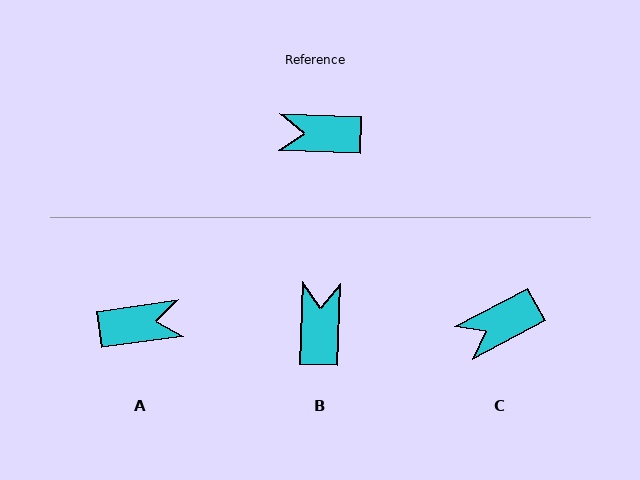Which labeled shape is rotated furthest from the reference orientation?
A, about 170 degrees away.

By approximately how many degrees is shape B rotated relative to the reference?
Approximately 90 degrees clockwise.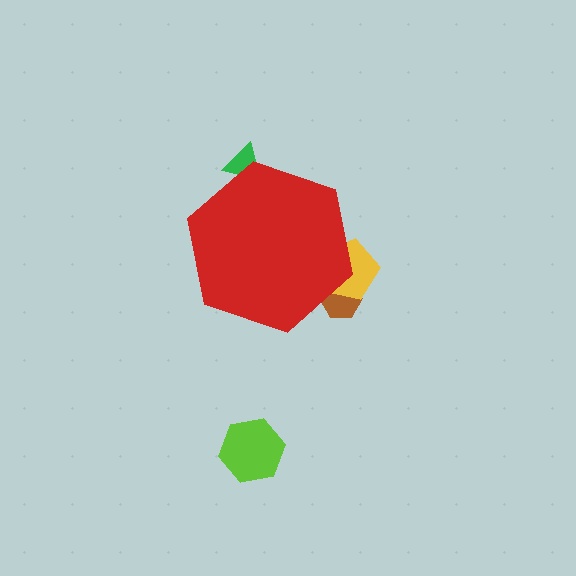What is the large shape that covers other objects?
A red hexagon.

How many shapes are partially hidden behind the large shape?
3 shapes are partially hidden.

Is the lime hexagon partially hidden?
No, the lime hexagon is fully visible.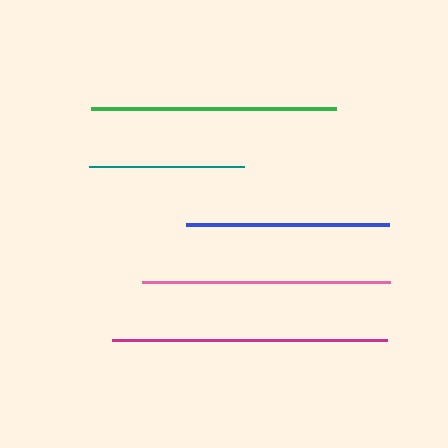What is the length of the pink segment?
The pink segment is approximately 248 pixels long.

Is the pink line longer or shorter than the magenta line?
The magenta line is longer than the pink line.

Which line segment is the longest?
The magenta line is the longest at approximately 276 pixels.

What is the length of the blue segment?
The blue segment is approximately 203 pixels long.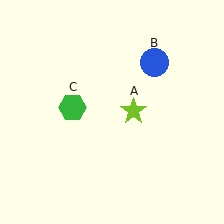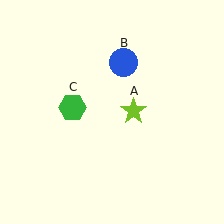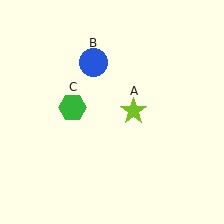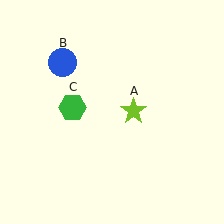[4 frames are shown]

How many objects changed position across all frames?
1 object changed position: blue circle (object B).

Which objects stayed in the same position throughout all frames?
Lime star (object A) and green hexagon (object C) remained stationary.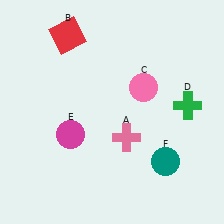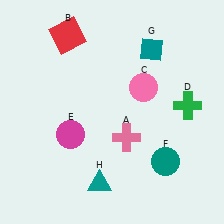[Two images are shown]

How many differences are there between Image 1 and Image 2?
There are 2 differences between the two images.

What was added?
A teal diamond (G), a teal triangle (H) were added in Image 2.